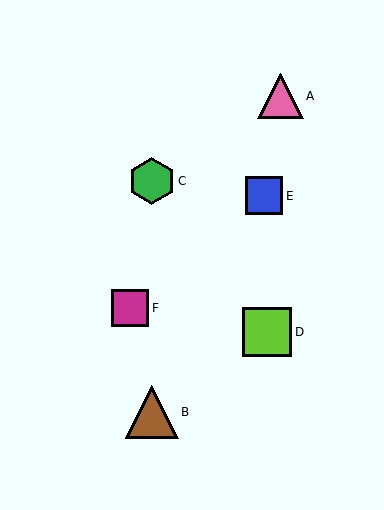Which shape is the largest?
The brown triangle (labeled B) is the largest.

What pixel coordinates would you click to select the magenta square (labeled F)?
Click at (130, 308) to select the magenta square F.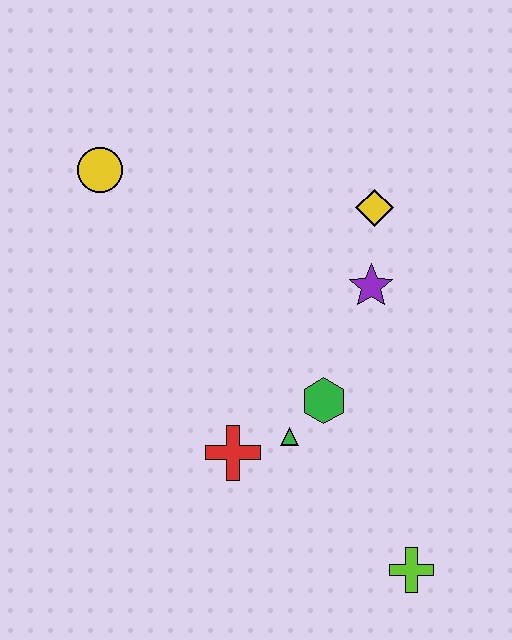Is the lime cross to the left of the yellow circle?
No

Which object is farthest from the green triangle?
The yellow circle is farthest from the green triangle.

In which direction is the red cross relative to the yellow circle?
The red cross is below the yellow circle.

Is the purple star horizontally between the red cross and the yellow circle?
No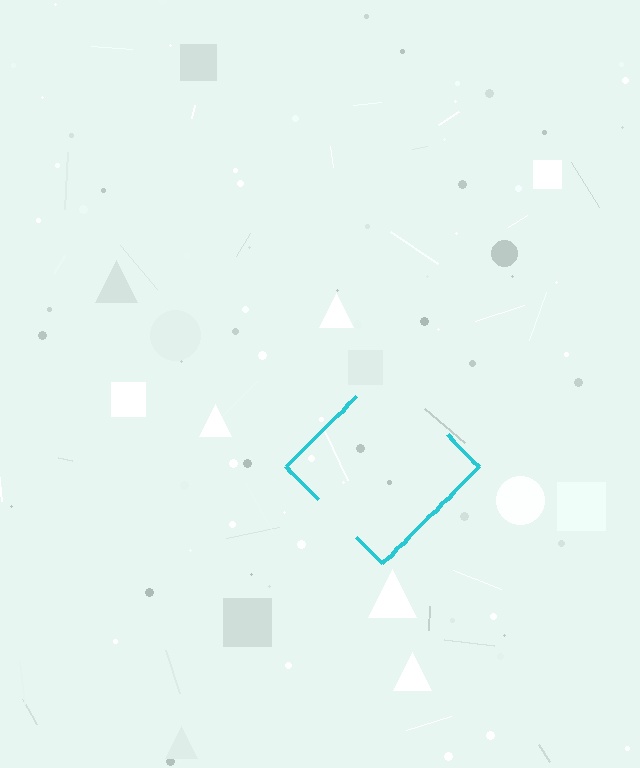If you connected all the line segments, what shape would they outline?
They would outline a diamond.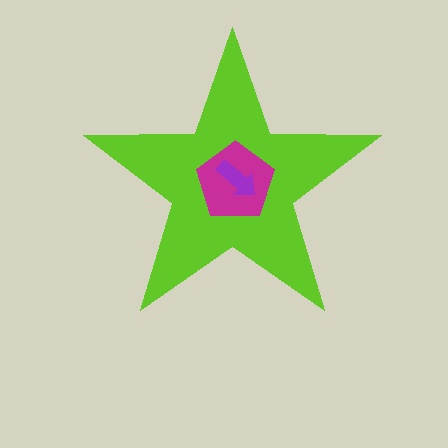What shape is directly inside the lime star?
The magenta pentagon.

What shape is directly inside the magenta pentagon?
The purple arrow.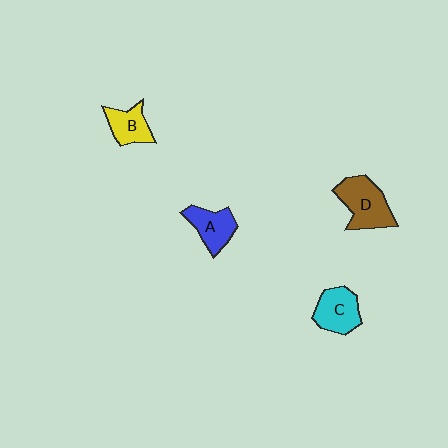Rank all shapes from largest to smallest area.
From largest to smallest: D (brown), C (cyan), A (blue), B (yellow).